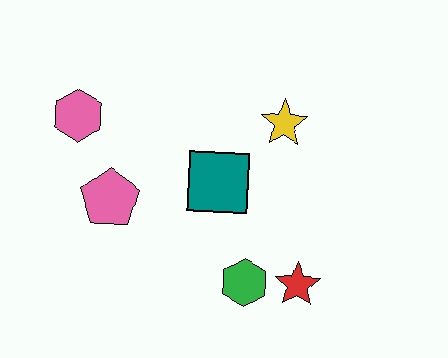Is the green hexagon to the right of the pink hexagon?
Yes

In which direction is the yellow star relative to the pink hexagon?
The yellow star is to the right of the pink hexagon.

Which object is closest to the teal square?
The yellow star is closest to the teal square.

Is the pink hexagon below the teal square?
No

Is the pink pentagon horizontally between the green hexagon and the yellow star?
No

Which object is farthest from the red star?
The pink hexagon is farthest from the red star.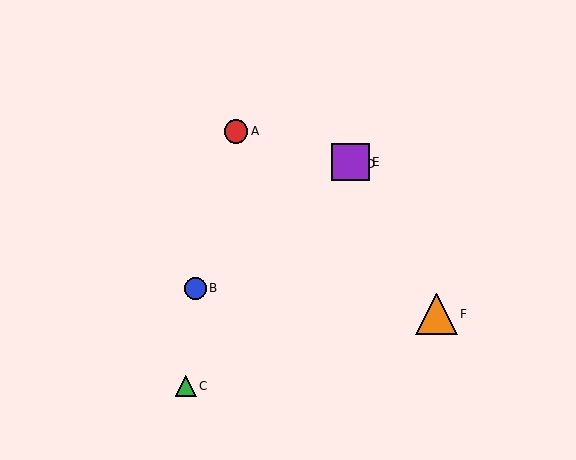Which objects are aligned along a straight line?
Objects B, D, E are aligned along a straight line.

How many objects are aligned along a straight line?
3 objects (B, D, E) are aligned along a straight line.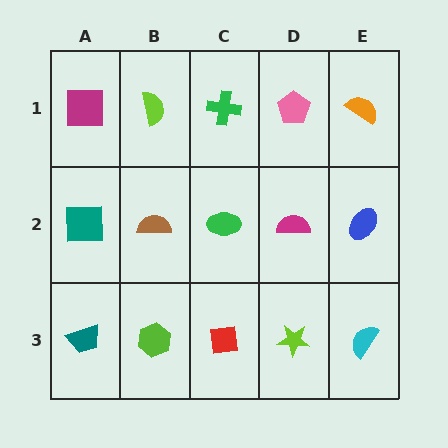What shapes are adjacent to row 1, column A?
A teal square (row 2, column A), a lime semicircle (row 1, column B).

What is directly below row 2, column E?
A cyan semicircle.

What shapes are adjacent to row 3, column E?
A blue ellipse (row 2, column E), a lime star (row 3, column D).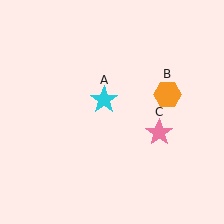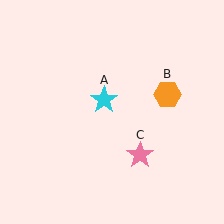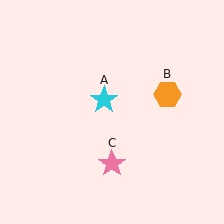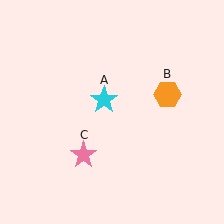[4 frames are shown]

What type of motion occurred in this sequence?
The pink star (object C) rotated clockwise around the center of the scene.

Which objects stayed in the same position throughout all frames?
Cyan star (object A) and orange hexagon (object B) remained stationary.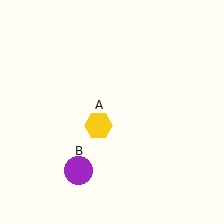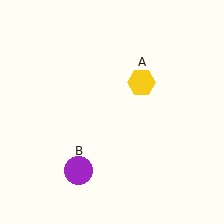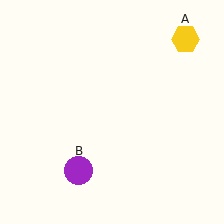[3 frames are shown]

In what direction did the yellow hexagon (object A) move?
The yellow hexagon (object A) moved up and to the right.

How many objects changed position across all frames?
1 object changed position: yellow hexagon (object A).